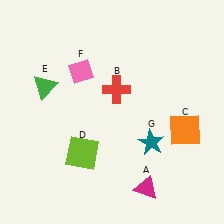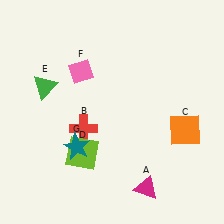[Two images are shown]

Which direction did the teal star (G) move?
The teal star (G) moved left.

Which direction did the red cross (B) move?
The red cross (B) moved down.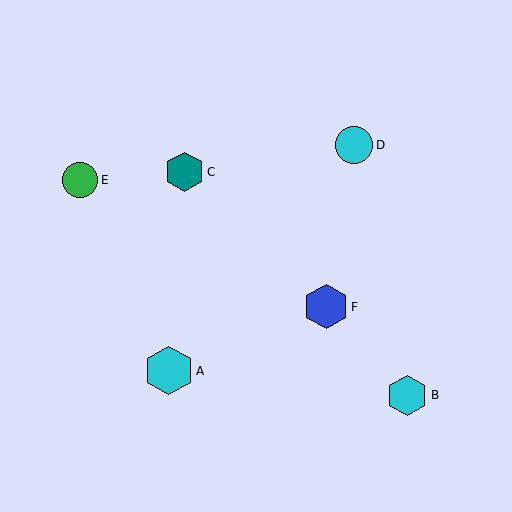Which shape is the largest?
The cyan hexagon (labeled A) is the largest.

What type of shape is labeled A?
Shape A is a cyan hexagon.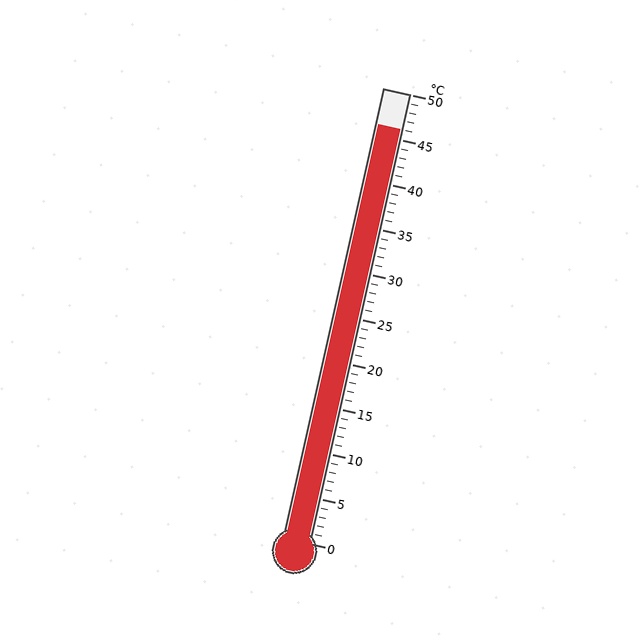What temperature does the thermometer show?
The thermometer shows approximately 46°C.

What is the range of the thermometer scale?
The thermometer scale ranges from 0°C to 50°C.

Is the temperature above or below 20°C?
The temperature is above 20°C.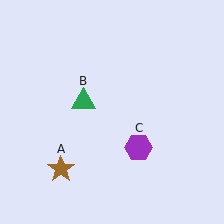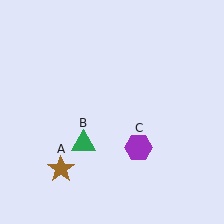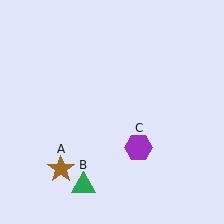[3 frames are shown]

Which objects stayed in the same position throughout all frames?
Brown star (object A) and purple hexagon (object C) remained stationary.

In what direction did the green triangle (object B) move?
The green triangle (object B) moved down.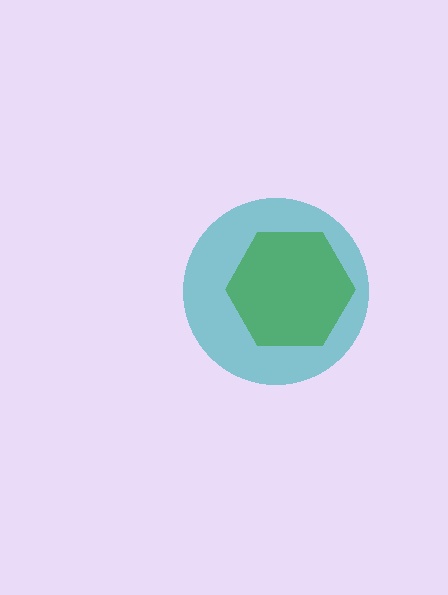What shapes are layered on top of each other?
The layered shapes are: a teal circle, a green hexagon.